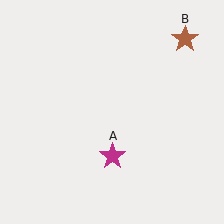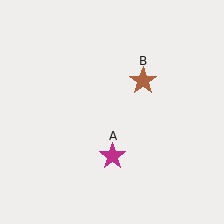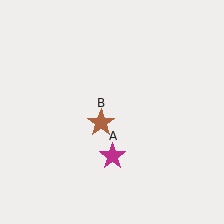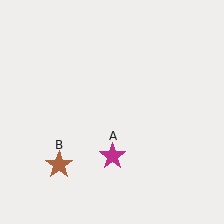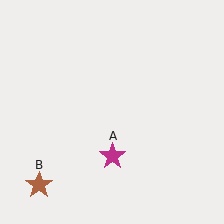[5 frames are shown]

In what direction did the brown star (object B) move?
The brown star (object B) moved down and to the left.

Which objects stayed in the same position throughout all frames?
Magenta star (object A) remained stationary.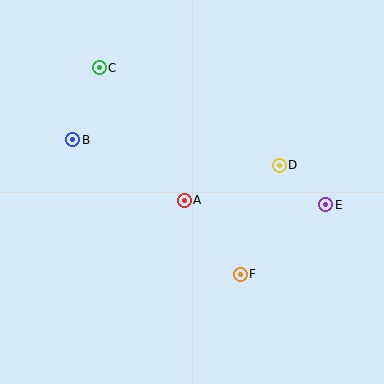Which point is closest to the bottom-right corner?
Point F is closest to the bottom-right corner.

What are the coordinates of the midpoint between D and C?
The midpoint between D and C is at (189, 116).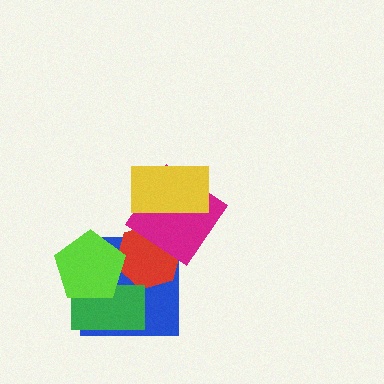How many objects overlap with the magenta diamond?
2 objects overlap with the magenta diamond.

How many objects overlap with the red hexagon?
3 objects overlap with the red hexagon.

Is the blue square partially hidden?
Yes, it is partially covered by another shape.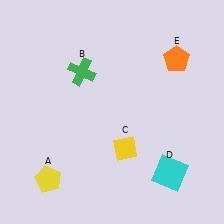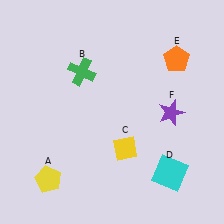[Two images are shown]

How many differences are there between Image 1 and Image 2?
There is 1 difference between the two images.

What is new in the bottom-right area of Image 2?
A purple star (F) was added in the bottom-right area of Image 2.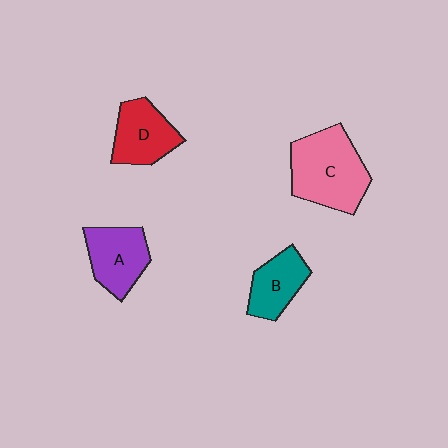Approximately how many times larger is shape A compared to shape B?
Approximately 1.2 times.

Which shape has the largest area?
Shape C (pink).